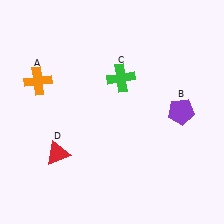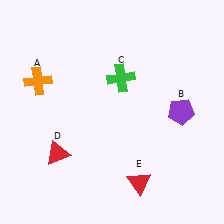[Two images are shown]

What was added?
A red triangle (E) was added in Image 2.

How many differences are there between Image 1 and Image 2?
There is 1 difference between the two images.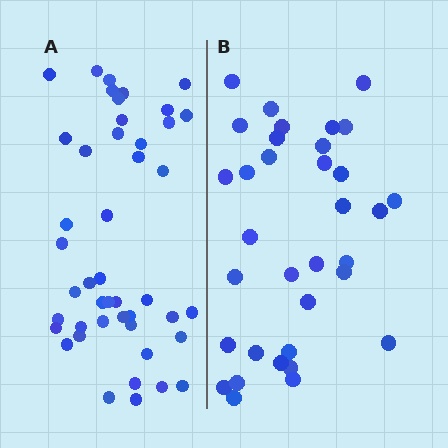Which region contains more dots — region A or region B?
Region A (the left region) has more dots.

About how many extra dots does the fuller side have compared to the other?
Region A has roughly 12 or so more dots than region B.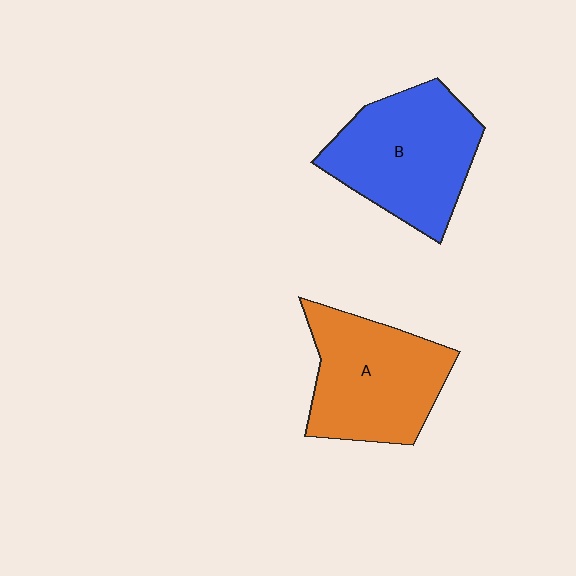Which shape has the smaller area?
Shape A (orange).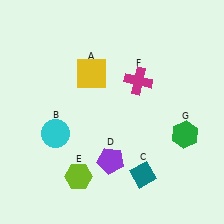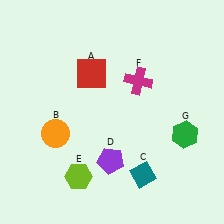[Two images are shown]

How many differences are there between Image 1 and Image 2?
There are 2 differences between the two images.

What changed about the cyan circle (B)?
In Image 1, B is cyan. In Image 2, it changed to orange.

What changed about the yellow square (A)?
In Image 1, A is yellow. In Image 2, it changed to red.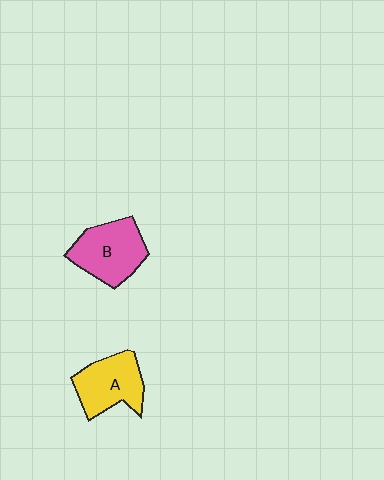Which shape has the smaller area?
Shape A (yellow).